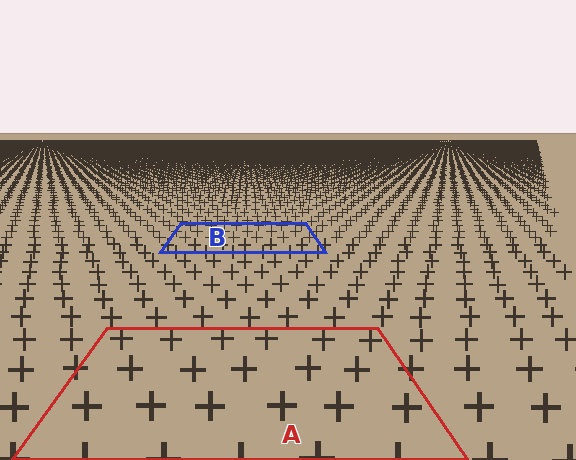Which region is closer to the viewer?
Region A is closer. The texture elements there are larger and more spread out.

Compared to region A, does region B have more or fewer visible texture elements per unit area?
Region B has more texture elements per unit area — they are packed more densely because it is farther away.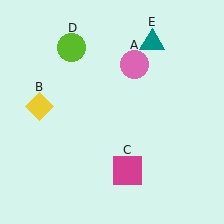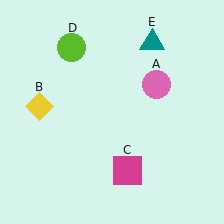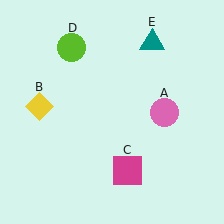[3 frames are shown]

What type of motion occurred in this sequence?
The pink circle (object A) rotated clockwise around the center of the scene.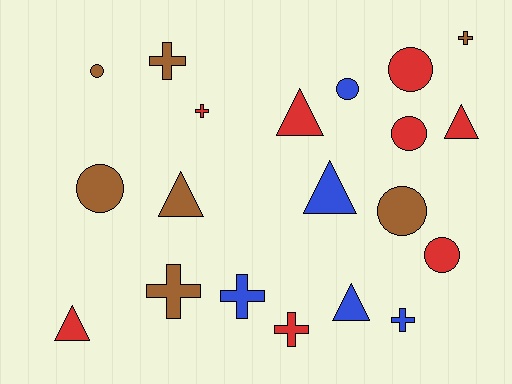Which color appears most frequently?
Red, with 8 objects.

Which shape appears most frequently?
Circle, with 7 objects.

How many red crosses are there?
There are 2 red crosses.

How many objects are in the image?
There are 20 objects.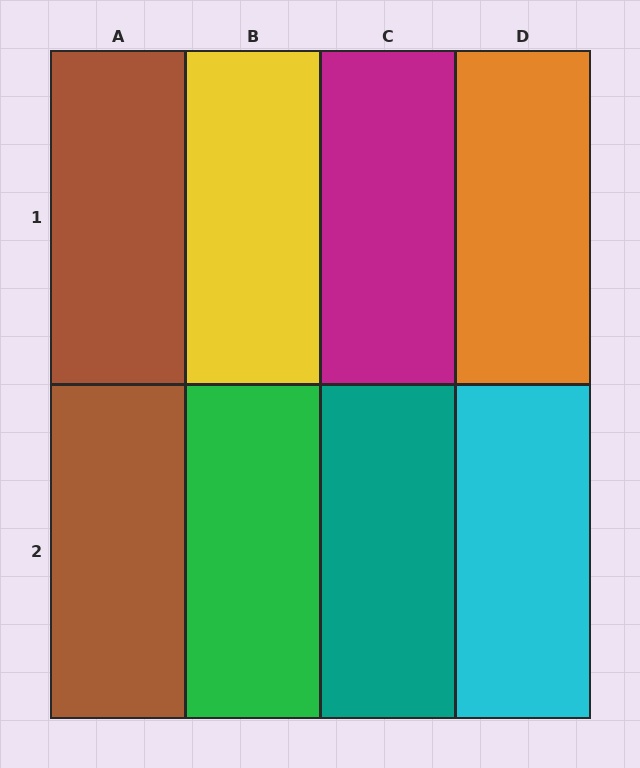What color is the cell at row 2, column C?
Teal.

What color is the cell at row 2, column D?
Cyan.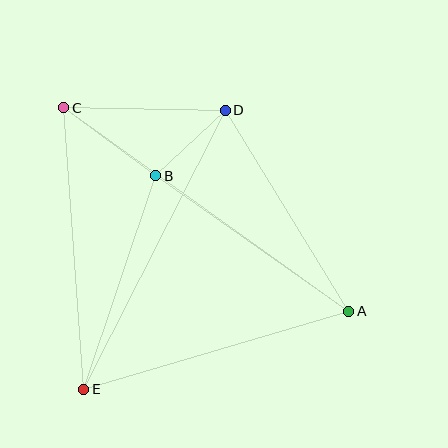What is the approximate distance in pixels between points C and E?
The distance between C and E is approximately 282 pixels.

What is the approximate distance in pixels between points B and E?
The distance between B and E is approximately 225 pixels.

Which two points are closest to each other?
Points B and D are closest to each other.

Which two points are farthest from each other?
Points A and C are farthest from each other.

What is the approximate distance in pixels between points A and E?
The distance between A and E is approximately 276 pixels.